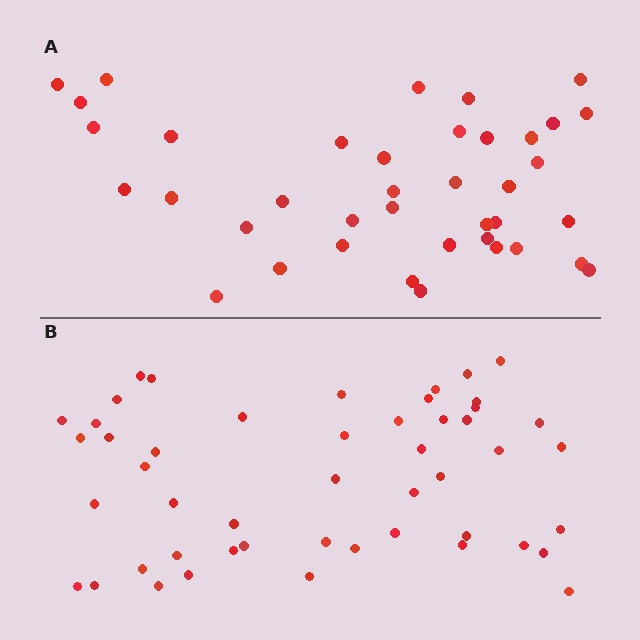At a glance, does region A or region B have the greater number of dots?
Region B (the bottom region) has more dots.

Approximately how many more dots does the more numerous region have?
Region B has roughly 10 or so more dots than region A.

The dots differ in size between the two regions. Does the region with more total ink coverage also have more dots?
No. Region A has more total ink coverage because its dots are larger, but region B actually contains more individual dots. Total area can be misleading — the number of items is what matters here.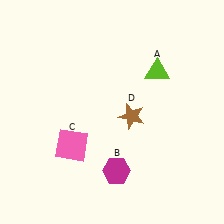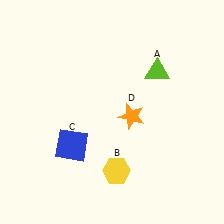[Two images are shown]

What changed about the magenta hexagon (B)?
In Image 1, B is magenta. In Image 2, it changed to yellow.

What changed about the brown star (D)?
In Image 1, D is brown. In Image 2, it changed to orange.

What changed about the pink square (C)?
In Image 1, C is pink. In Image 2, it changed to blue.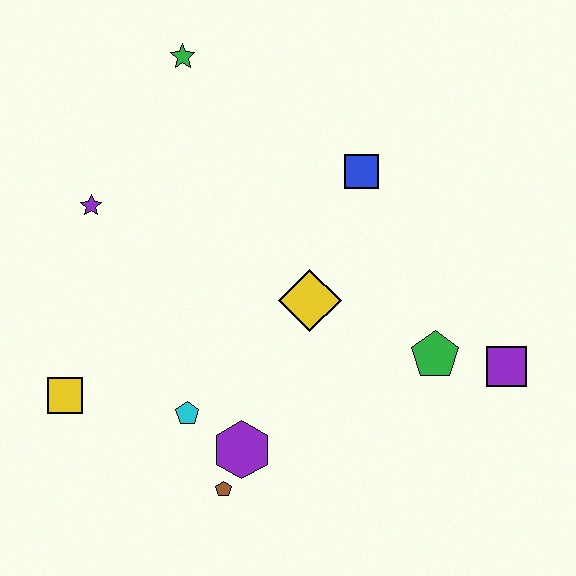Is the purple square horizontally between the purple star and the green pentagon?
No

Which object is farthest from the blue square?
The yellow square is farthest from the blue square.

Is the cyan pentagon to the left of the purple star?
No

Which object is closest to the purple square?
The green pentagon is closest to the purple square.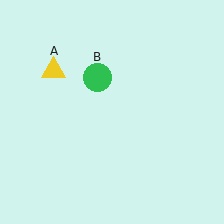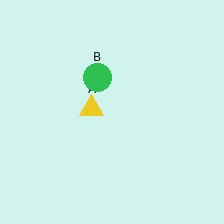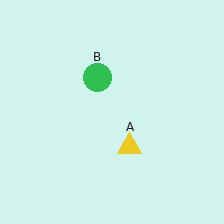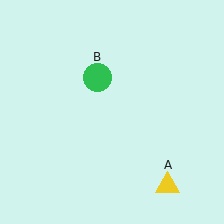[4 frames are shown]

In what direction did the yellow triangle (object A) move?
The yellow triangle (object A) moved down and to the right.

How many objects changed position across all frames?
1 object changed position: yellow triangle (object A).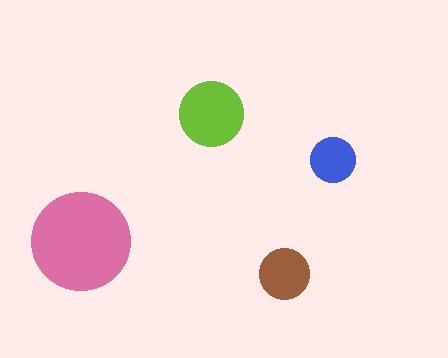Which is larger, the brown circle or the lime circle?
The lime one.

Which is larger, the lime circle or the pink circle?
The pink one.